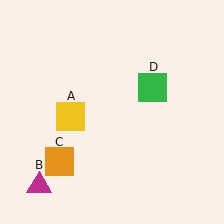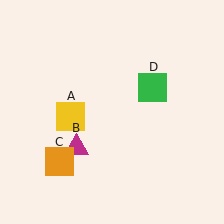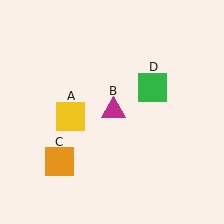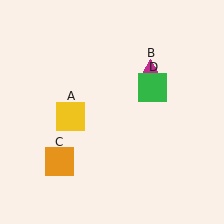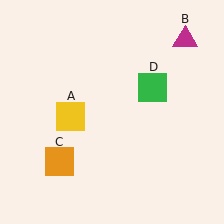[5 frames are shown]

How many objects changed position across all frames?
1 object changed position: magenta triangle (object B).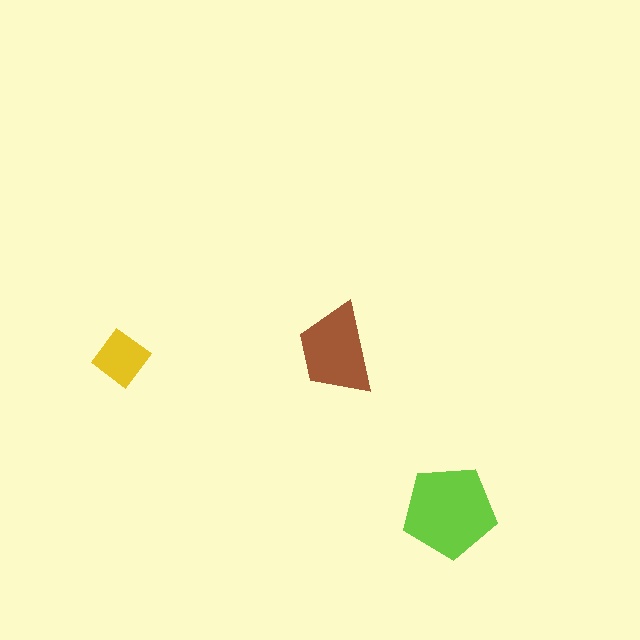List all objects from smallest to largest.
The yellow diamond, the brown trapezoid, the lime pentagon.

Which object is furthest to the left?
The yellow diamond is leftmost.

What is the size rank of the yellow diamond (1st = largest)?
3rd.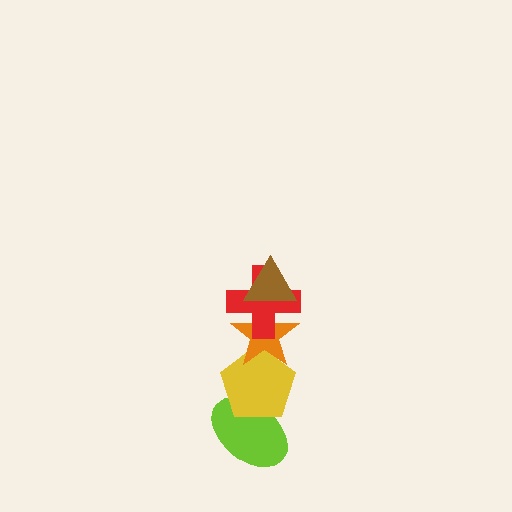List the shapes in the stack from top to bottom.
From top to bottom: the brown triangle, the red cross, the orange star, the yellow pentagon, the lime ellipse.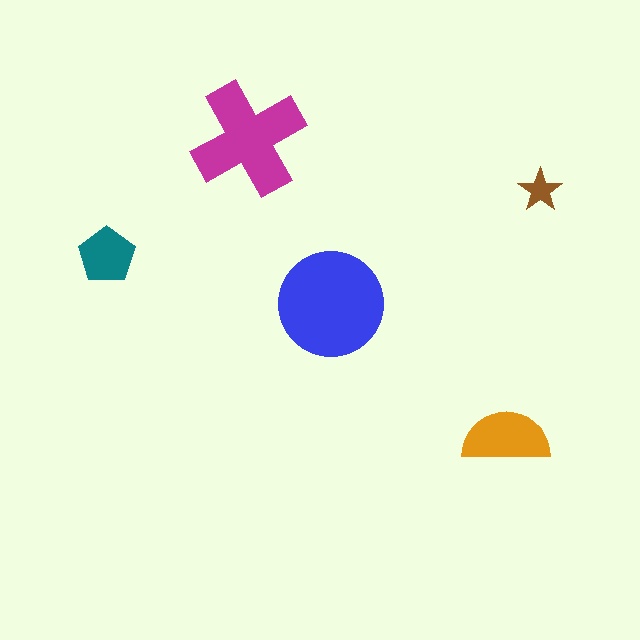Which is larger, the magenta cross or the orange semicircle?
The magenta cross.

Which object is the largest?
The blue circle.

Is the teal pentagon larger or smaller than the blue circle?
Smaller.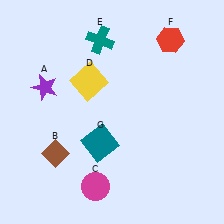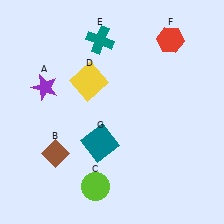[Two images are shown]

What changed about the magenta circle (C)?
In Image 1, C is magenta. In Image 2, it changed to lime.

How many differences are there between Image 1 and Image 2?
There is 1 difference between the two images.